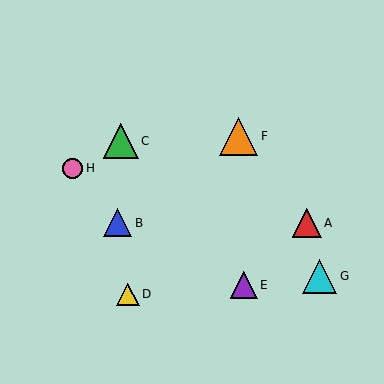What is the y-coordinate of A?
Object A is at y≈223.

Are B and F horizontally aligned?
No, B is at y≈223 and F is at y≈136.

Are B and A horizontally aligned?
Yes, both are at y≈223.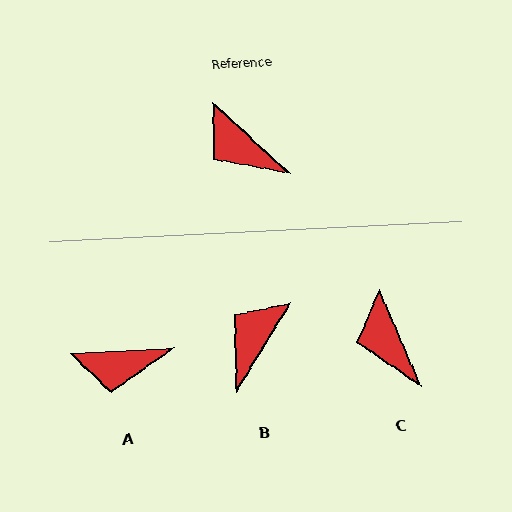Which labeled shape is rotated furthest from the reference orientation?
B, about 79 degrees away.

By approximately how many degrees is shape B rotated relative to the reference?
Approximately 79 degrees clockwise.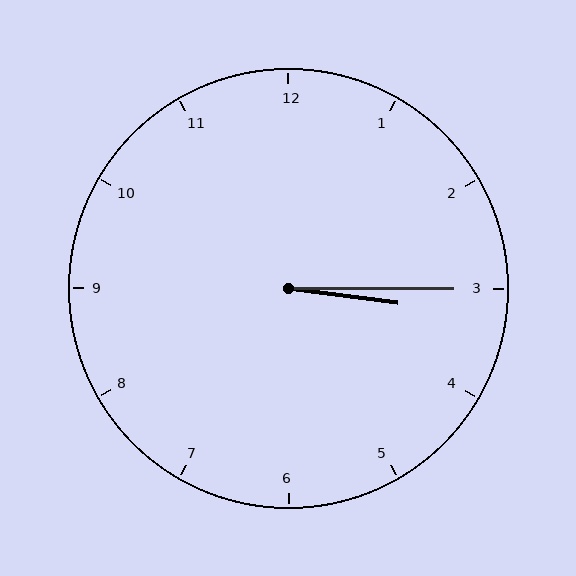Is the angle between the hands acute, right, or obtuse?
It is acute.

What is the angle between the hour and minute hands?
Approximately 8 degrees.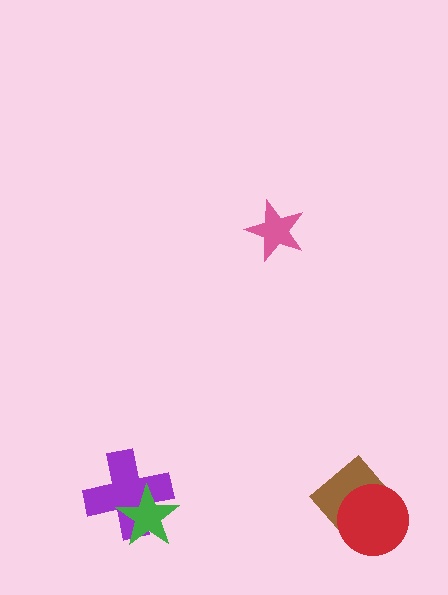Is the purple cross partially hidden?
Yes, it is partially covered by another shape.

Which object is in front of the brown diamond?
The red circle is in front of the brown diamond.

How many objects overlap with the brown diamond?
1 object overlaps with the brown diamond.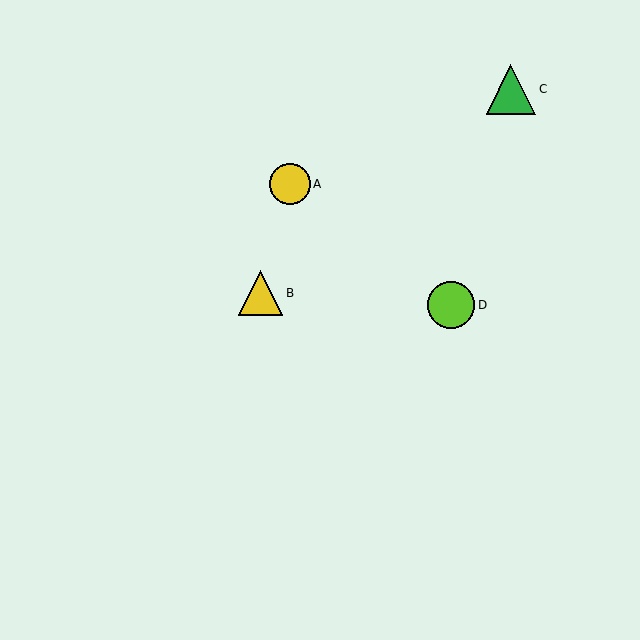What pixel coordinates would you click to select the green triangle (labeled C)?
Click at (511, 89) to select the green triangle C.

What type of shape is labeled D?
Shape D is a lime circle.